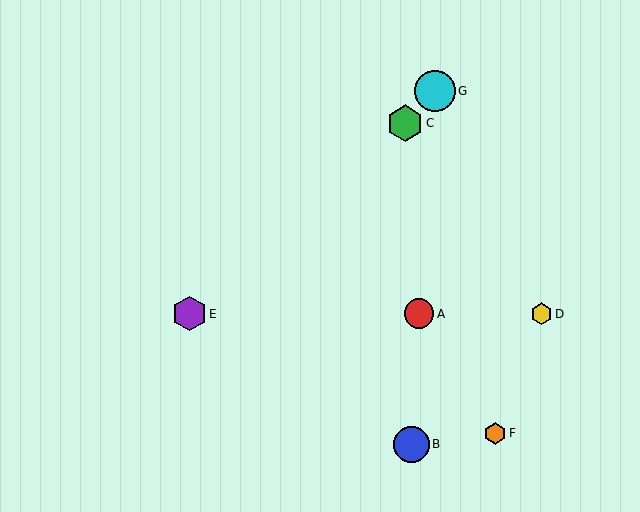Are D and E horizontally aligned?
Yes, both are at y≈314.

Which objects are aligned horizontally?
Objects A, D, E are aligned horizontally.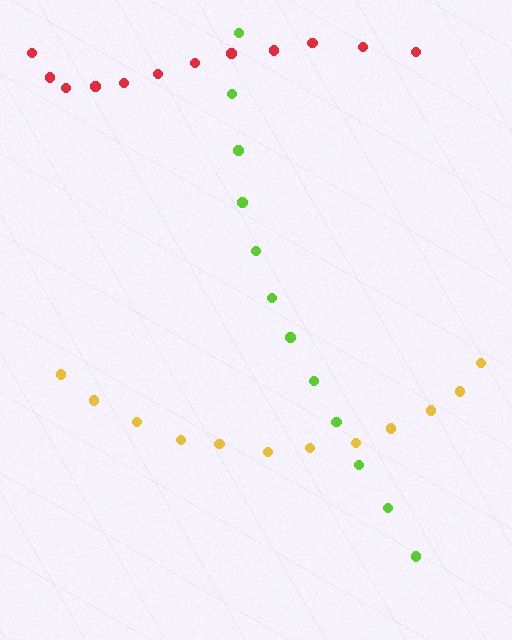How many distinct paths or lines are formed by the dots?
There are 3 distinct paths.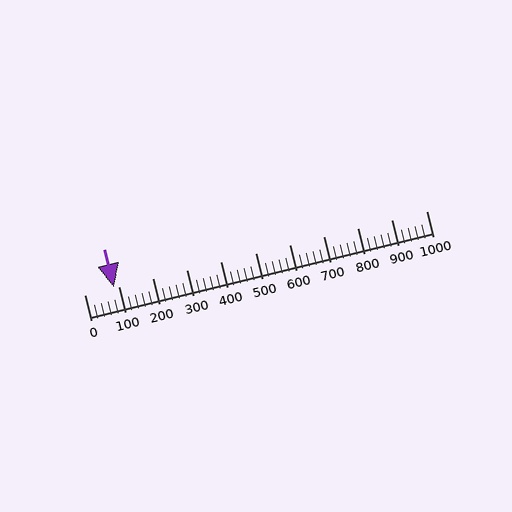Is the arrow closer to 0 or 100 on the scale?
The arrow is closer to 100.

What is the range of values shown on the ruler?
The ruler shows values from 0 to 1000.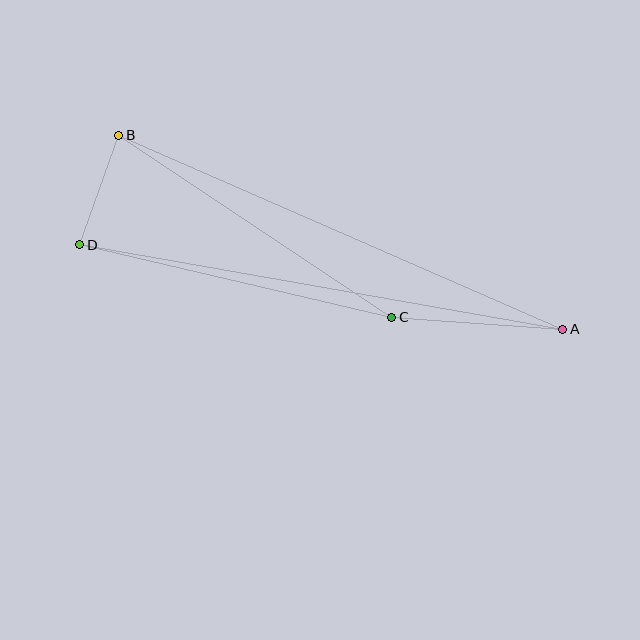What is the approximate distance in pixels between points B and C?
The distance between B and C is approximately 328 pixels.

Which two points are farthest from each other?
Points A and D are farthest from each other.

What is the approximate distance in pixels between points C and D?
The distance between C and D is approximately 320 pixels.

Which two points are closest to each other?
Points B and D are closest to each other.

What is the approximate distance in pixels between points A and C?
The distance between A and C is approximately 171 pixels.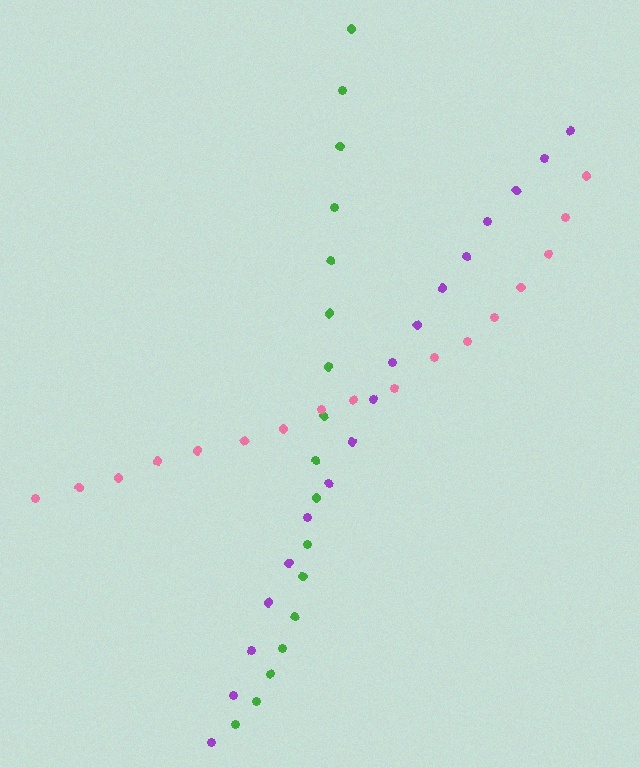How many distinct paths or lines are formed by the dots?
There are 3 distinct paths.